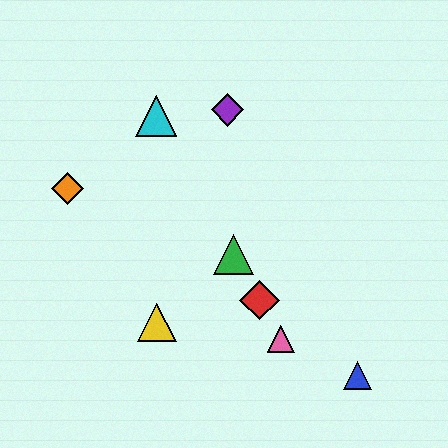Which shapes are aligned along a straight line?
The red diamond, the green triangle, the cyan triangle, the pink triangle are aligned along a straight line.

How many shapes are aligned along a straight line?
4 shapes (the red diamond, the green triangle, the cyan triangle, the pink triangle) are aligned along a straight line.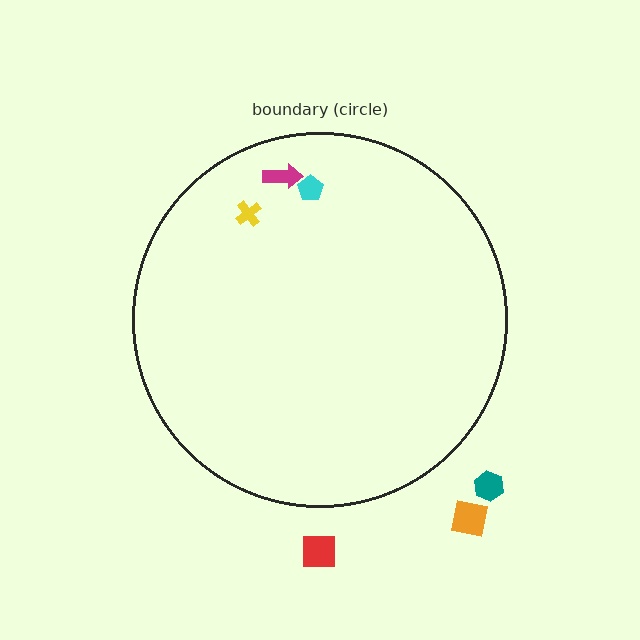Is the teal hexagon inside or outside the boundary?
Outside.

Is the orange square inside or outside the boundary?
Outside.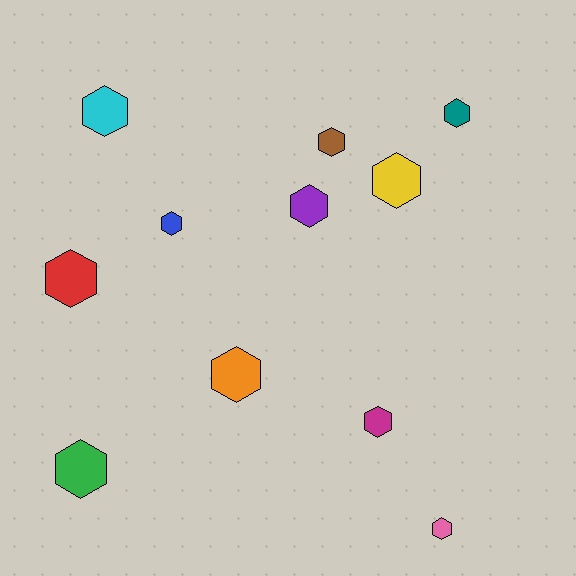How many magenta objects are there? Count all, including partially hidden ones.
There is 1 magenta object.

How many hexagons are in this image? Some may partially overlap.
There are 11 hexagons.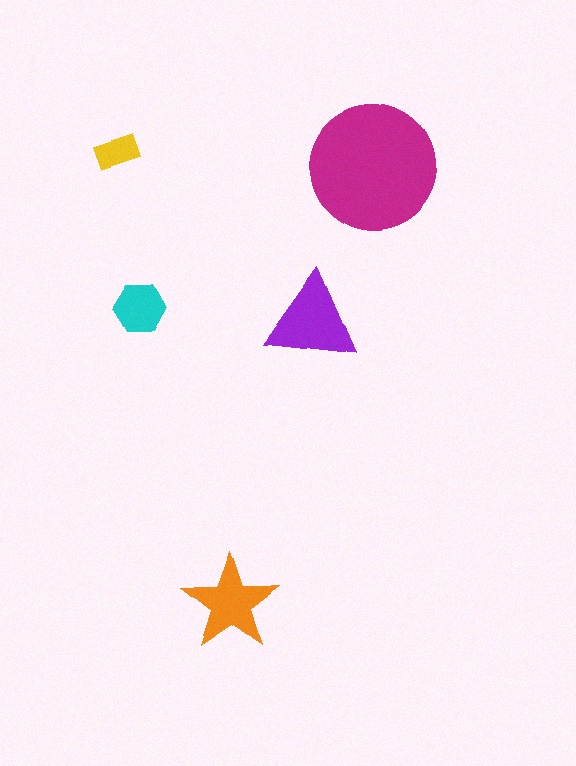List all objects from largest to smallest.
The magenta circle, the purple triangle, the orange star, the cyan hexagon, the yellow rectangle.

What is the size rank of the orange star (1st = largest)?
3rd.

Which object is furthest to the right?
The magenta circle is rightmost.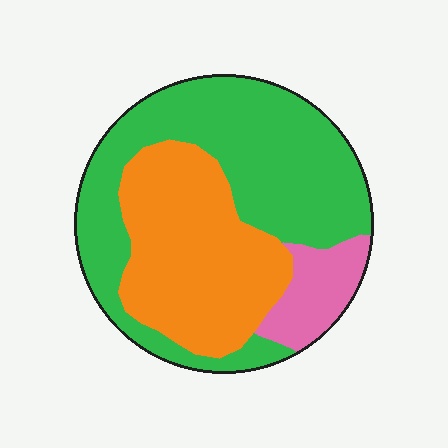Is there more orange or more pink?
Orange.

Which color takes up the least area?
Pink, at roughly 10%.